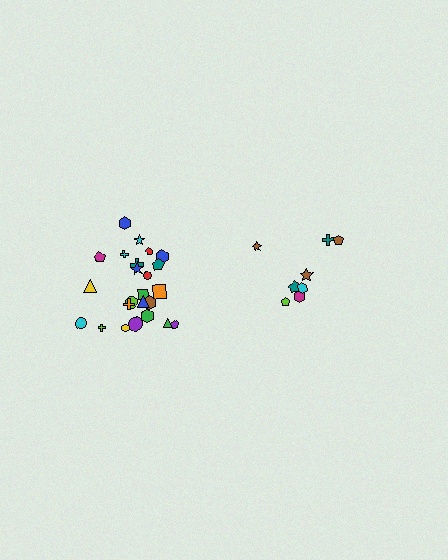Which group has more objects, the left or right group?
The left group.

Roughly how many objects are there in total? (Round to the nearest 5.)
Roughly 35 objects in total.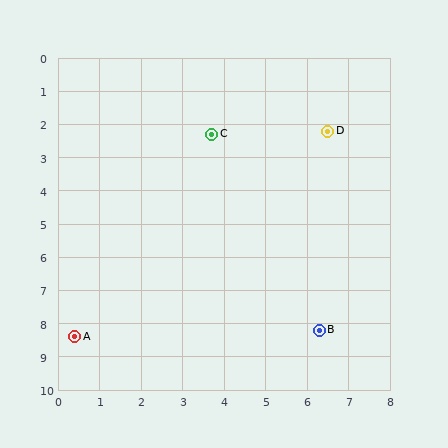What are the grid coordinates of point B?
Point B is at approximately (6.3, 8.2).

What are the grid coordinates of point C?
Point C is at approximately (3.7, 2.3).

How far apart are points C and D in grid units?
Points C and D are about 2.8 grid units apart.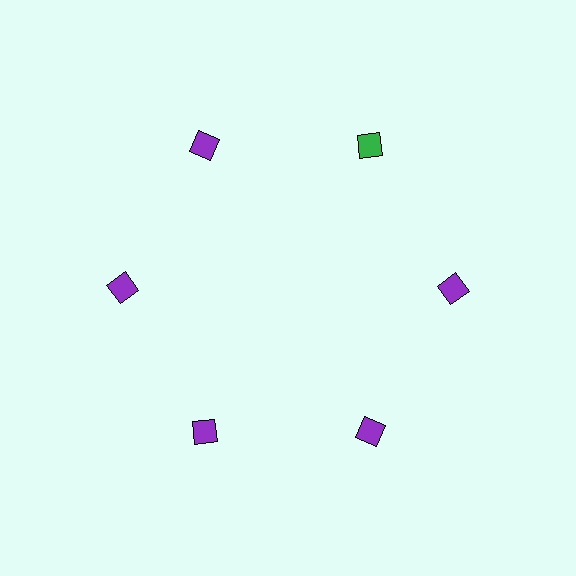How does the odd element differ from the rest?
It has a different color: green instead of purple.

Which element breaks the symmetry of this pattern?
The green diamond at roughly the 1 o'clock position breaks the symmetry. All other shapes are purple diamonds.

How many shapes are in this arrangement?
There are 6 shapes arranged in a ring pattern.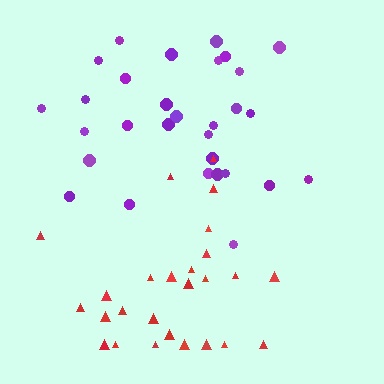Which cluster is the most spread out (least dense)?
Red.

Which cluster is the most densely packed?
Purple.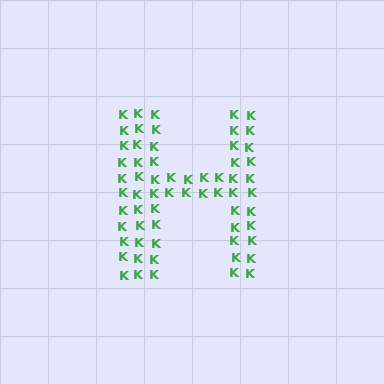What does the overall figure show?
The overall figure shows the letter H.